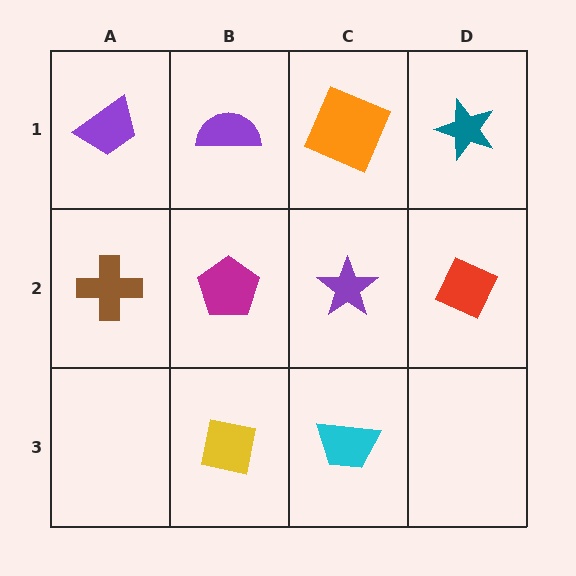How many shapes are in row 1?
4 shapes.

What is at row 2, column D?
A red diamond.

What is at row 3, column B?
A yellow square.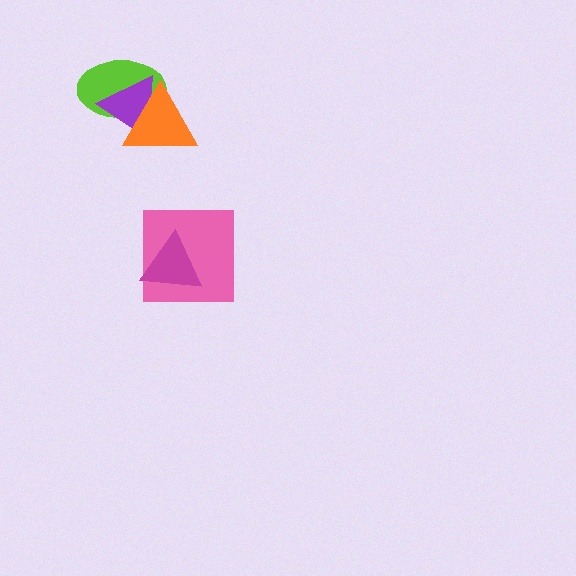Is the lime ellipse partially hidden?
Yes, it is partially covered by another shape.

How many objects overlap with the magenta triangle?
1 object overlaps with the magenta triangle.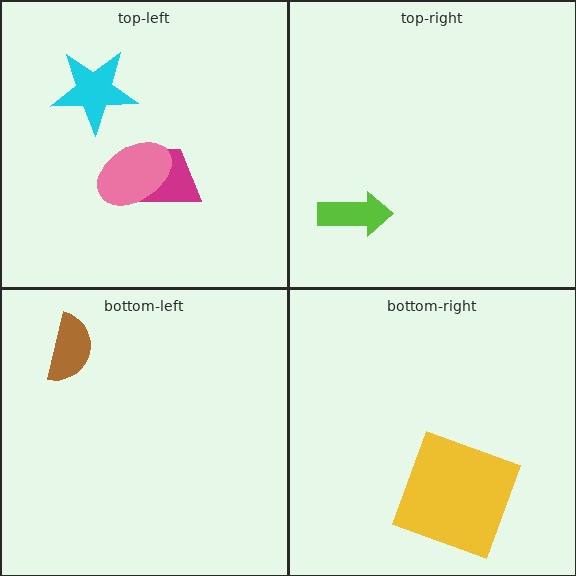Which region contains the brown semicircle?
The bottom-left region.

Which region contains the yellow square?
The bottom-right region.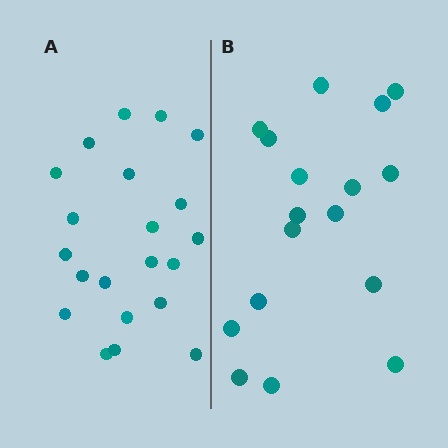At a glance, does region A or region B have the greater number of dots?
Region A (the left region) has more dots.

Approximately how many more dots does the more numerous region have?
Region A has about 4 more dots than region B.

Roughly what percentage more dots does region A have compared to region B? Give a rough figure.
About 25% more.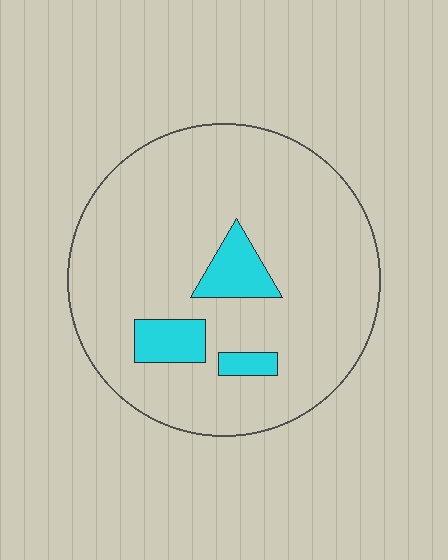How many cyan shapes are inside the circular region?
3.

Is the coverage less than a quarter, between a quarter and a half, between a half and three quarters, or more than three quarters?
Less than a quarter.